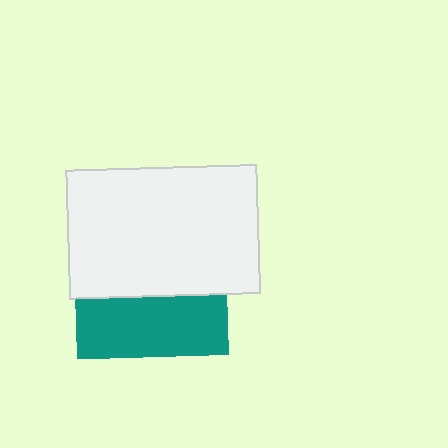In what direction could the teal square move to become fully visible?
The teal square could move down. That would shift it out from behind the white rectangle entirely.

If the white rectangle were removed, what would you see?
You would see the complete teal square.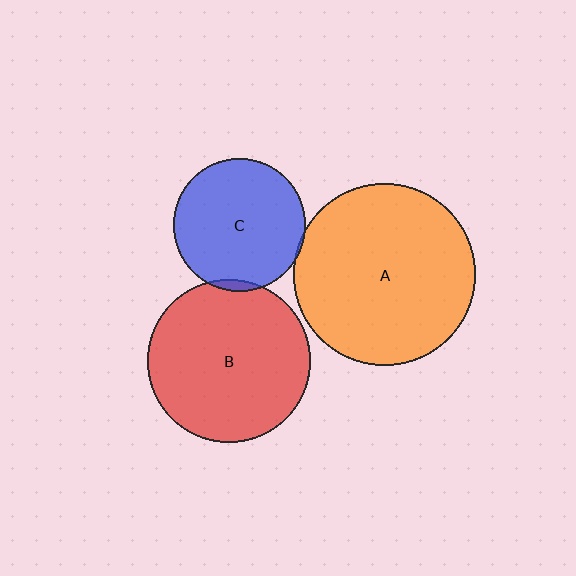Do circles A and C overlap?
Yes.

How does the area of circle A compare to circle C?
Approximately 1.9 times.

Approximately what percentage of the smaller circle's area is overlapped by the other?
Approximately 5%.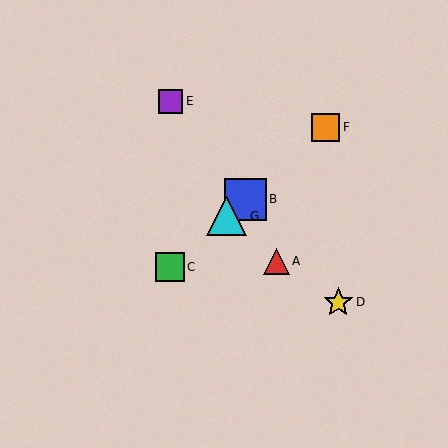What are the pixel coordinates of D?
Object D is at (338, 302).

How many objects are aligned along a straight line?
4 objects (B, C, F, G) are aligned along a straight line.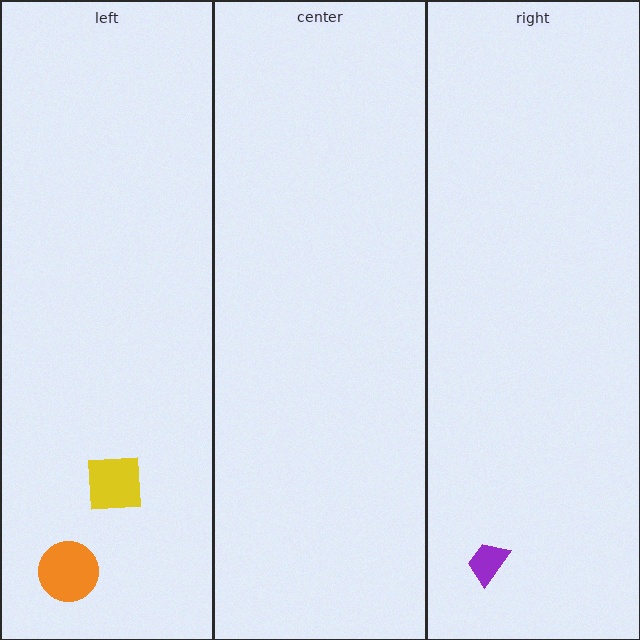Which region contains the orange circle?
The left region.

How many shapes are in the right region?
1.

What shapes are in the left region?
The yellow square, the orange circle.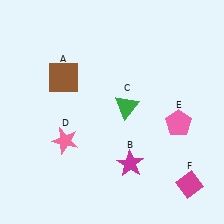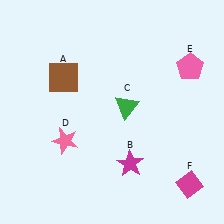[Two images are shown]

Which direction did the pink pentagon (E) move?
The pink pentagon (E) moved up.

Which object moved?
The pink pentagon (E) moved up.